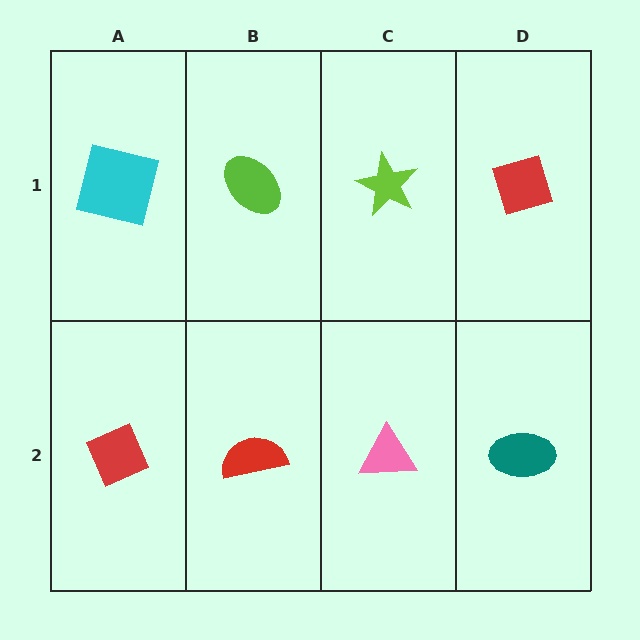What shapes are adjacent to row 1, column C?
A pink triangle (row 2, column C), a lime ellipse (row 1, column B), a red diamond (row 1, column D).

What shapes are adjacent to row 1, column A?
A red diamond (row 2, column A), a lime ellipse (row 1, column B).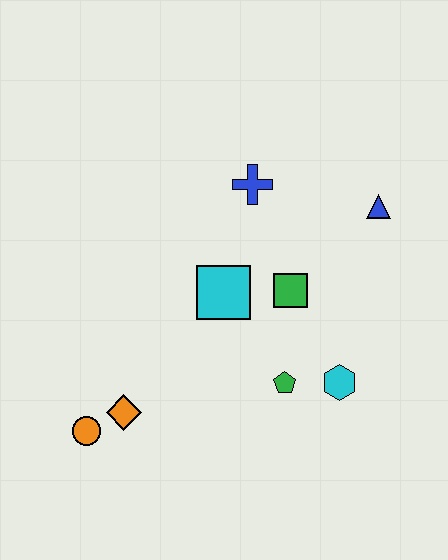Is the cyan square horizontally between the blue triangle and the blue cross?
No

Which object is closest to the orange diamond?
The orange circle is closest to the orange diamond.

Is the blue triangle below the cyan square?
No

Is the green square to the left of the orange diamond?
No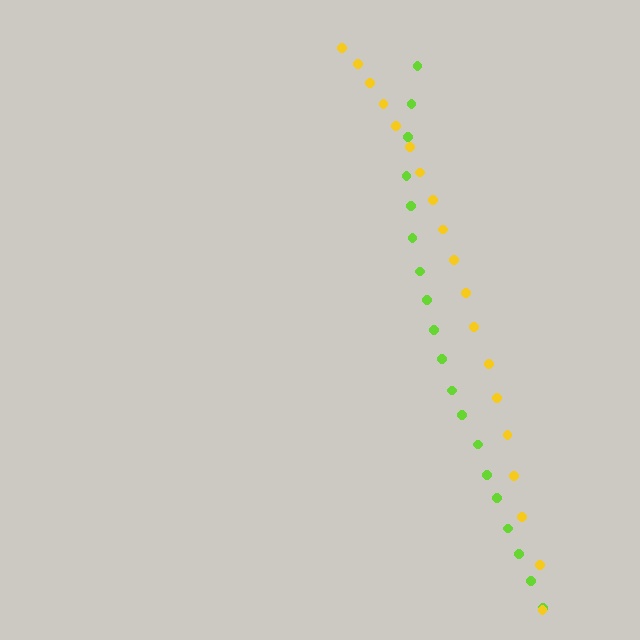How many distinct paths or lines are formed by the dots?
There are 2 distinct paths.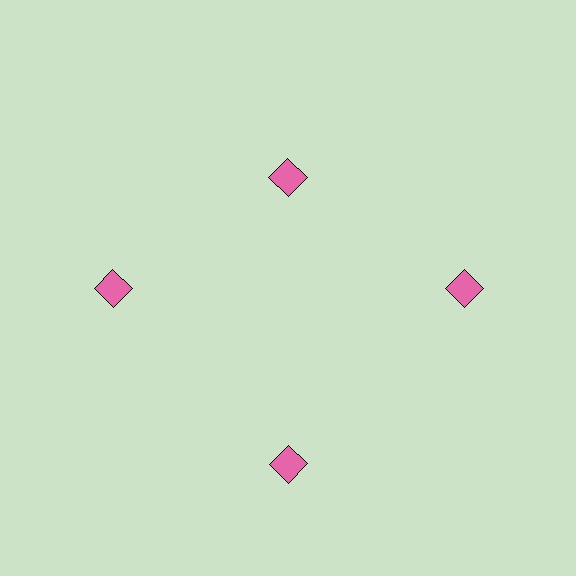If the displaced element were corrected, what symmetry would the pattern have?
It would have 4-fold rotational symmetry — the pattern would map onto itself every 90 degrees.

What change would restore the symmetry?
The symmetry would be restored by moving it outward, back onto the ring so that all 4 squares sit at equal angles and equal distance from the center.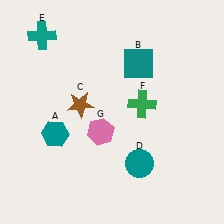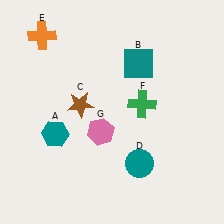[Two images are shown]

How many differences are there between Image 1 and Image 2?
There is 1 difference between the two images.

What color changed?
The cross (E) changed from teal in Image 1 to orange in Image 2.